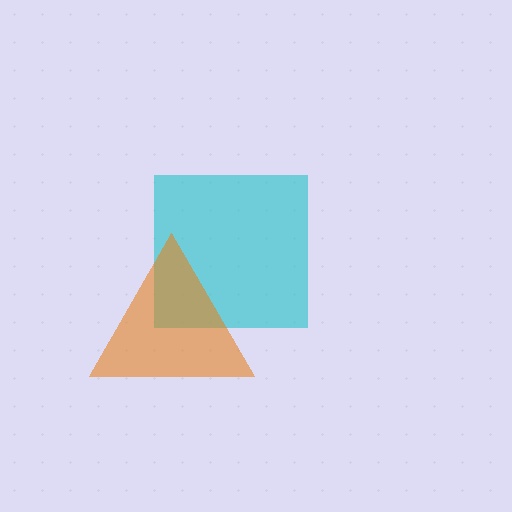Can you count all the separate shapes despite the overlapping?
Yes, there are 2 separate shapes.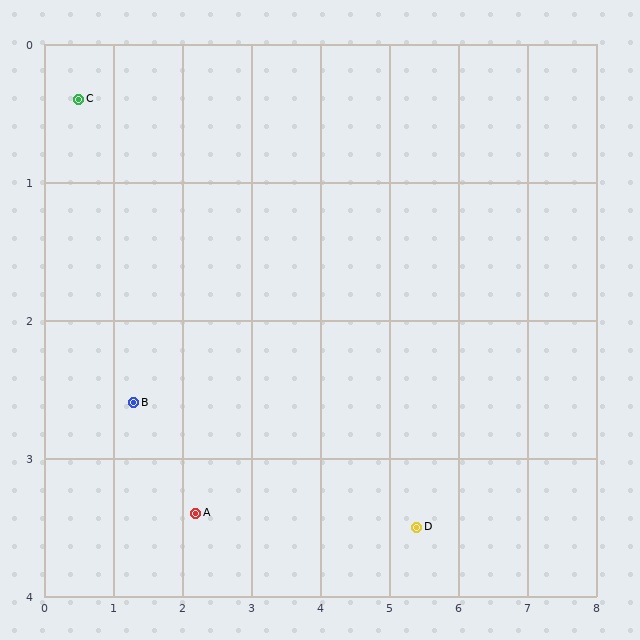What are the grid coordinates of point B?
Point B is at approximately (1.3, 2.6).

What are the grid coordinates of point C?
Point C is at approximately (0.5, 0.4).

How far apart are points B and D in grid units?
Points B and D are about 4.2 grid units apart.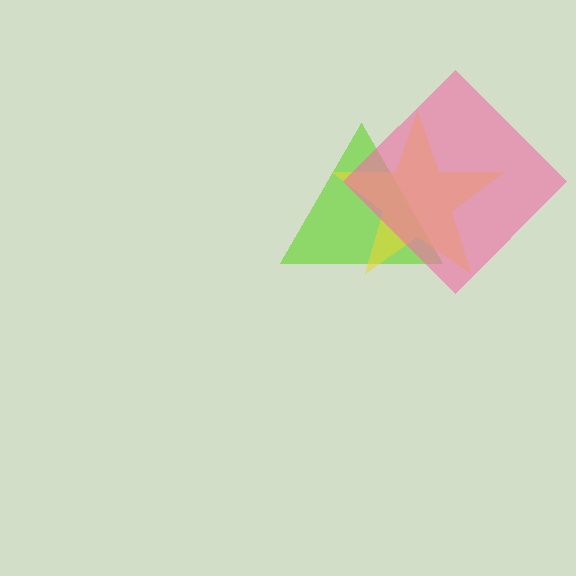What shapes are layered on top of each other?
The layered shapes are: a lime triangle, a yellow star, a pink diamond.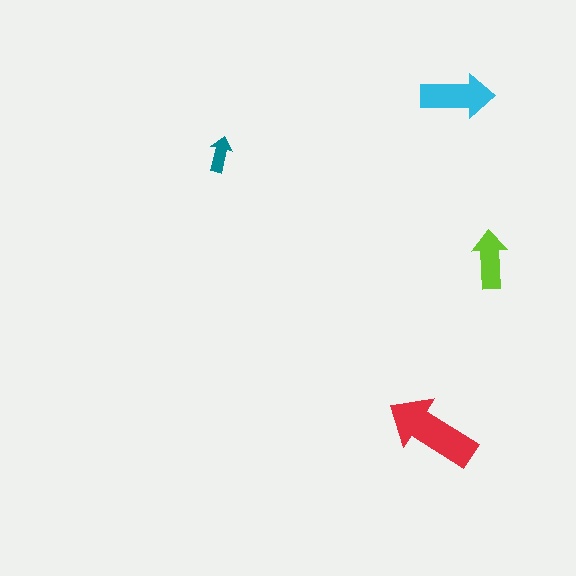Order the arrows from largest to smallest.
the red one, the cyan one, the lime one, the teal one.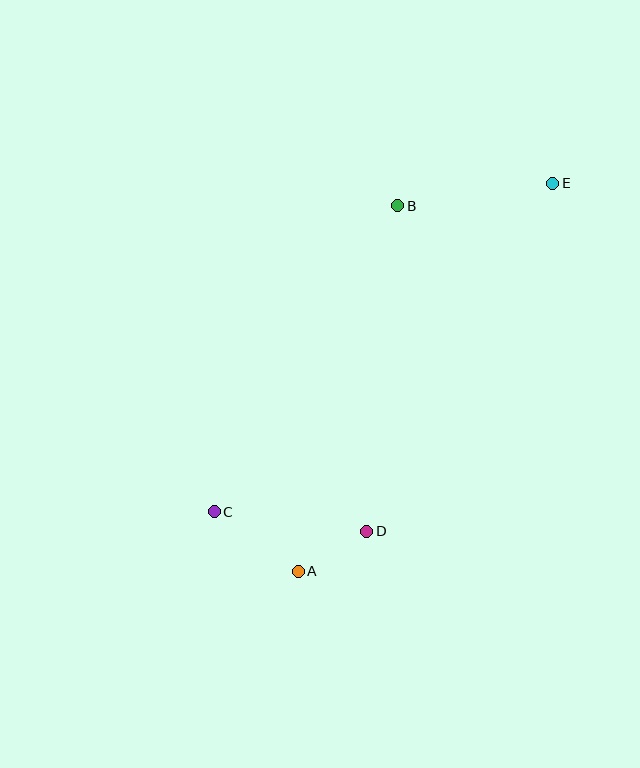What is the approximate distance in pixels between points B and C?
The distance between B and C is approximately 356 pixels.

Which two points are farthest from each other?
Points C and E are farthest from each other.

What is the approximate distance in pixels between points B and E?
The distance between B and E is approximately 157 pixels.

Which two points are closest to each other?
Points A and D are closest to each other.